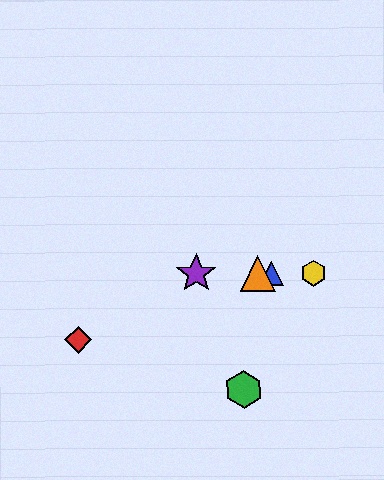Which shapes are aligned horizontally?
The blue triangle, the yellow hexagon, the purple star, the orange triangle are aligned horizontally.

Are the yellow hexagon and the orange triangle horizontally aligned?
Yes, both are at y≈273.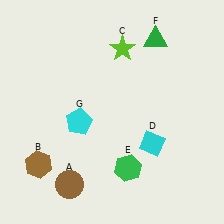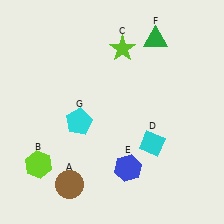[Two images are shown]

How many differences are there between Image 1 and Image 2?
There are 2 differences between the two images.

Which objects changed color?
B changed from brown to lime. E changed from green to blue.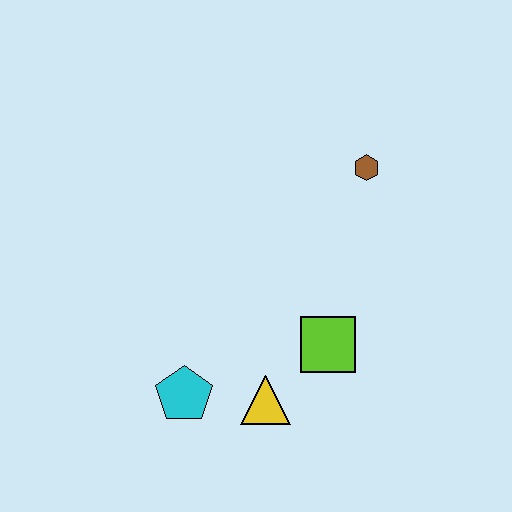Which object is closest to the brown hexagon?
The lime square is closest to the brown hexagon.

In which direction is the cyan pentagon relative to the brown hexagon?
The cyan pentagon is below the brown hexagon.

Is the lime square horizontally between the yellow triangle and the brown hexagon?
Yes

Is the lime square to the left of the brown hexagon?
Yes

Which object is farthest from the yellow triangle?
The brown hexagon is farthest from the yellow triangle.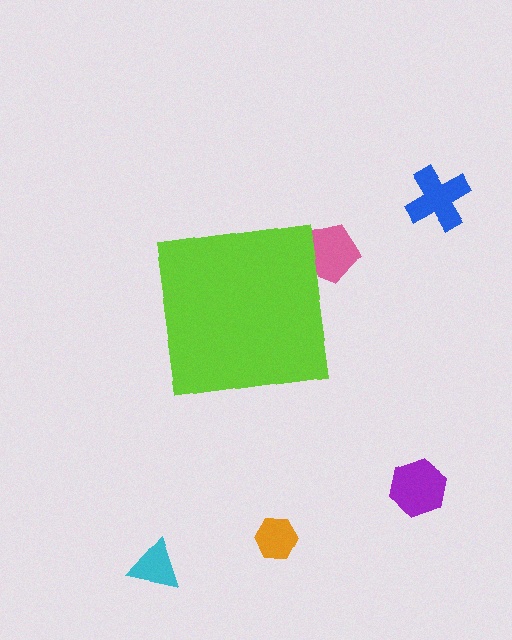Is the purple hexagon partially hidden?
No, the purple hexagon is fully visible.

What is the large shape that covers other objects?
A lime square.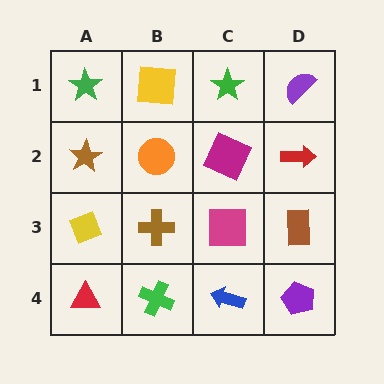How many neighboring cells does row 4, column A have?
2.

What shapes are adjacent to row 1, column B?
An orange circle (row 2, column B), a green star (row 1, column A), a green star (row 1, column C).